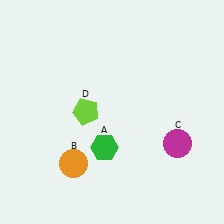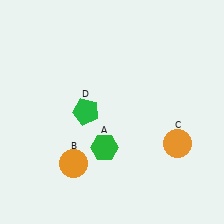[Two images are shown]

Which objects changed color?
C changed from magenta to orange. D changed from lime to green.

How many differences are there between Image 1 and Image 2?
There are 2 differences between the two images.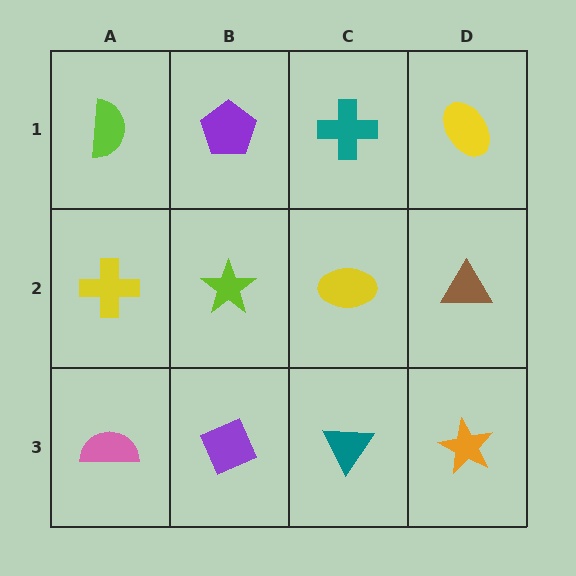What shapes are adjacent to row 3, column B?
A lime star (row 2, column B), a pink semicircle (row 3, column A), a teal triangle (row 3, column C).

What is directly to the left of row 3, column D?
A teal triangle.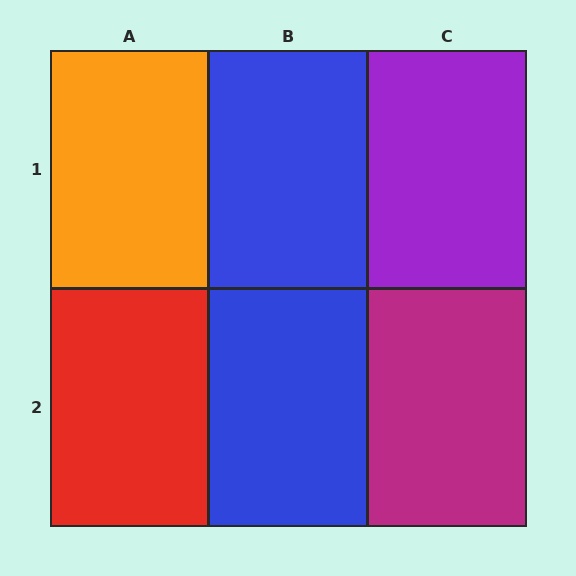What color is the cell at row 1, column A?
Orange.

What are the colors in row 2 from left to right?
Red, blue, magenta.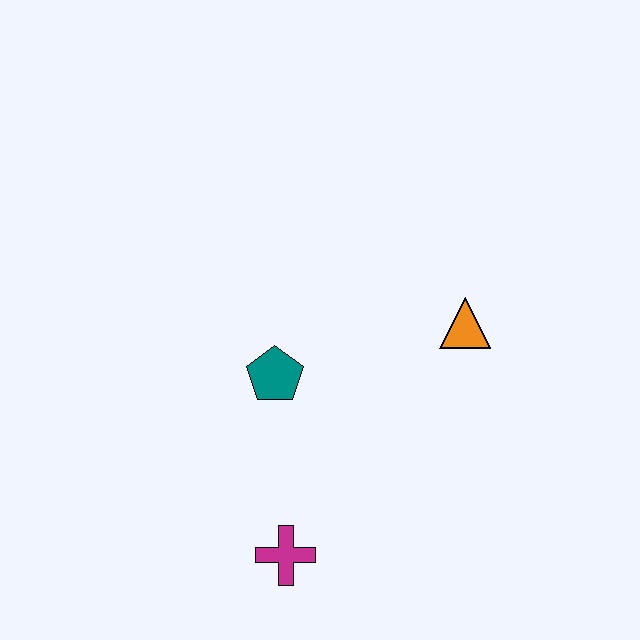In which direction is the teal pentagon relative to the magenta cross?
The teal pentagon is above the magenta cross.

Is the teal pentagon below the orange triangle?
Yes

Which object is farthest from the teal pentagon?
The orange triangle is farthest from the teal pentagon.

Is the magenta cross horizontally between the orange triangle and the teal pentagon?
Yes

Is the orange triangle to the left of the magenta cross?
No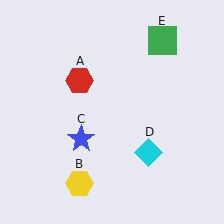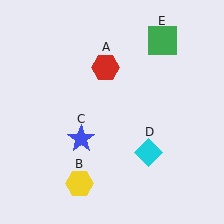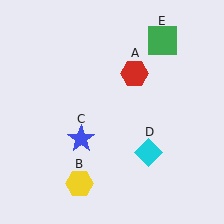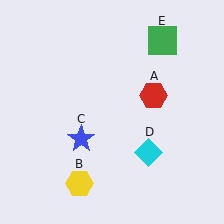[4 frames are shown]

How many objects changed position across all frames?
1 object changed position: red hexagon (object A).